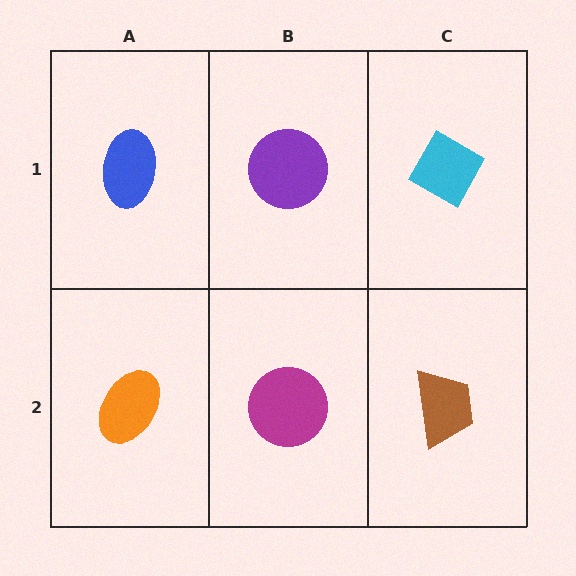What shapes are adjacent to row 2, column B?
A purple circle (row 1, column B), an orange ellipse (row 2, column A), a brown trapezoid (row 2, column C).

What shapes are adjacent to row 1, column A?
An orange ellipse (row 2, column A), a purple circle (row 1, column B).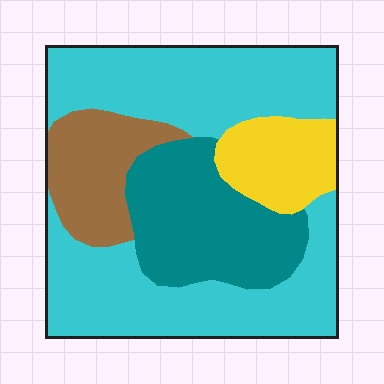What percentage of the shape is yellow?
Yellow takes up about one tenth (1/10) of the shape.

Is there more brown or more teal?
Teal.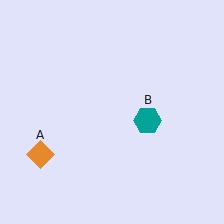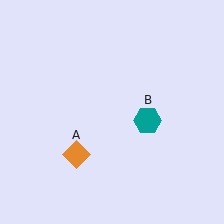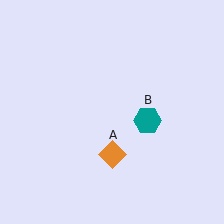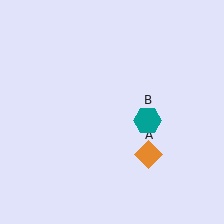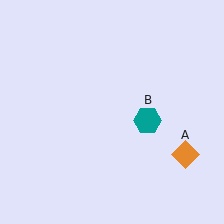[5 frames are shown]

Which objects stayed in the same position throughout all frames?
Teal hexagon (object B) remained stationary.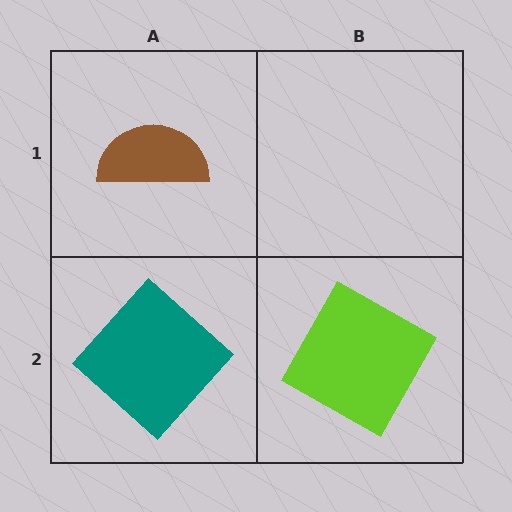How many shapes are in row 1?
1 shape.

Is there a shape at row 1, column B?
No, that cell is empty.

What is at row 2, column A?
A teal diamond.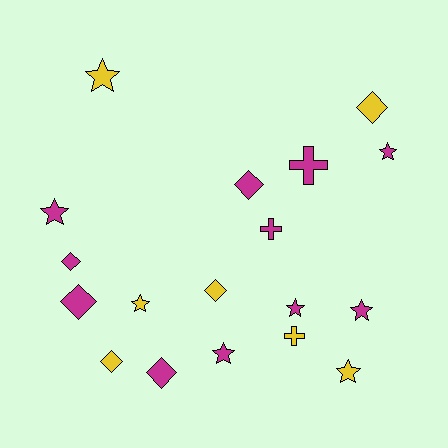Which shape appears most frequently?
Star, with 8 objects.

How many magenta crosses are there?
There are 2 magenta crosses.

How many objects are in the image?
There are 18 objects.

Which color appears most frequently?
Magenta, with 11 objects.